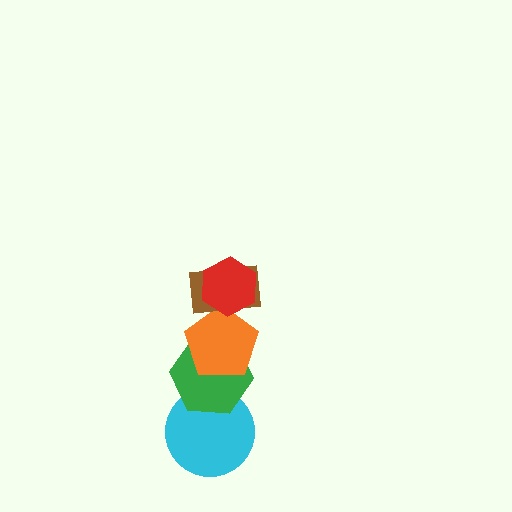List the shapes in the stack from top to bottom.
From top to bottom: the red hexagon, the brown rectangle, the orange pentagon, the green hexagon, the cyan circle.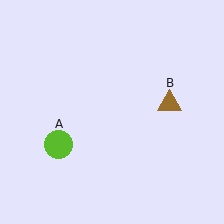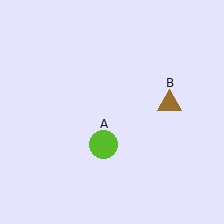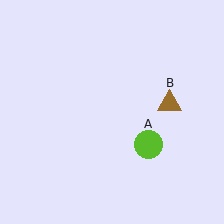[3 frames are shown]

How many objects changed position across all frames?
1 object changed position: lime circle (object A).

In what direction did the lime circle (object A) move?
The lime circle (object A) moved right.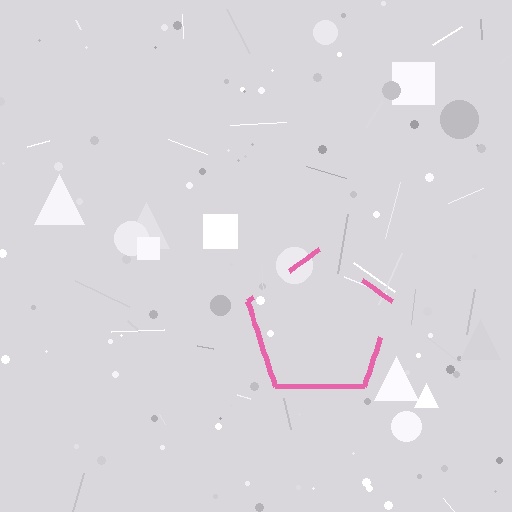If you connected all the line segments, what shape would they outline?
They would outline a pentagon.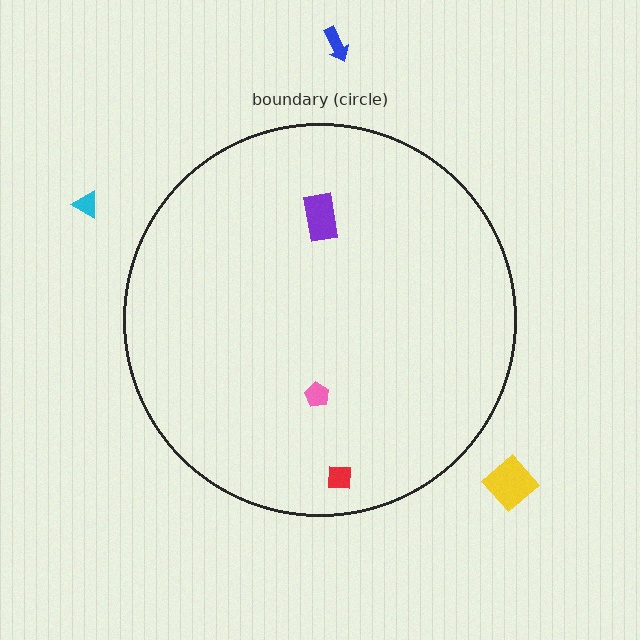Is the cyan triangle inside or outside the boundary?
Outside.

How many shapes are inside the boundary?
3 inside, 3 outside.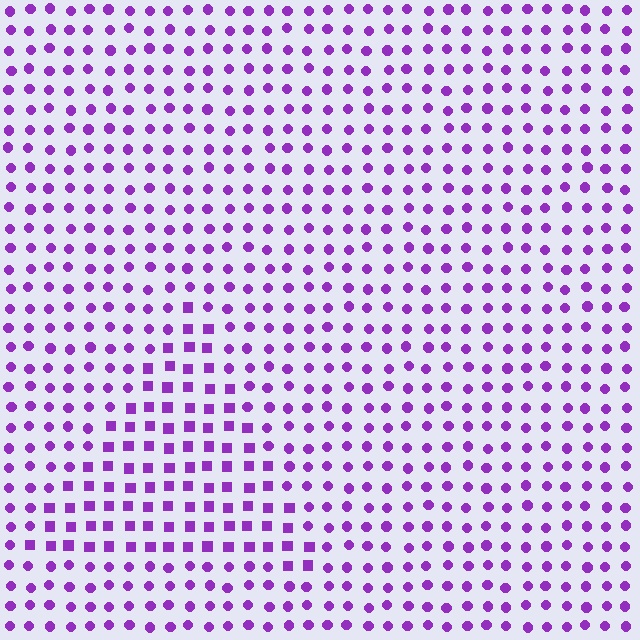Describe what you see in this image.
The image is filled with small purple elements arranged in a uniform grid. A triangle-shaped region contains squares, while the surrounding area contains circles. The boundary is defined purely by the change in element shape.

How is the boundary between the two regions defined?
The boundary is defined by a change in element shape: squares inside vs. circles outside. All elements share the same color and spacing.